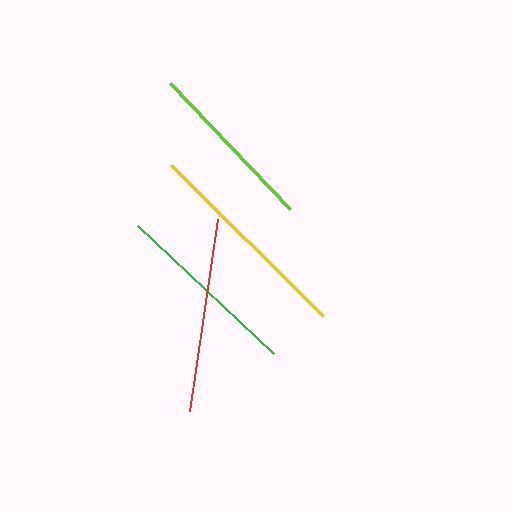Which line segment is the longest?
The yellow line is the longest at approximately 214 pixels.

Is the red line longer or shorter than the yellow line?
The yellow line is longer than the red line.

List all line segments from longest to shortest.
From longest to shortest: yellow, red, green, lime.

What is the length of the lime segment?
The lime segment is approximately 174 pixels long.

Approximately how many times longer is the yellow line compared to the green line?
The yellow line is approximately 1.1 times the length of the green line.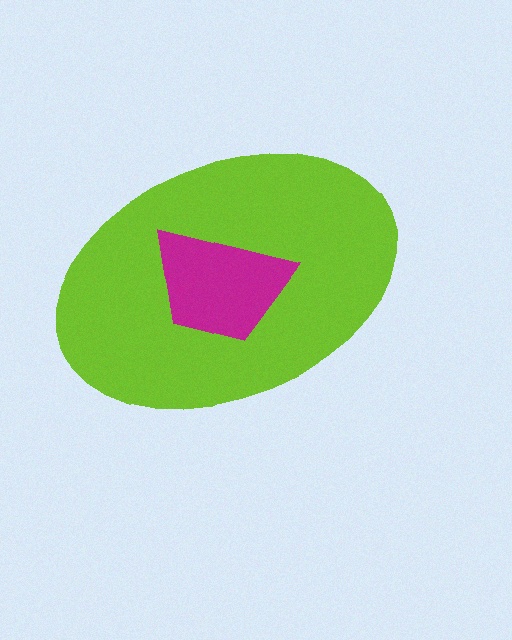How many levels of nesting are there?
2.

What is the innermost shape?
The magenta trapezoid.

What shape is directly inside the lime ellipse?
The magenta trapezoid.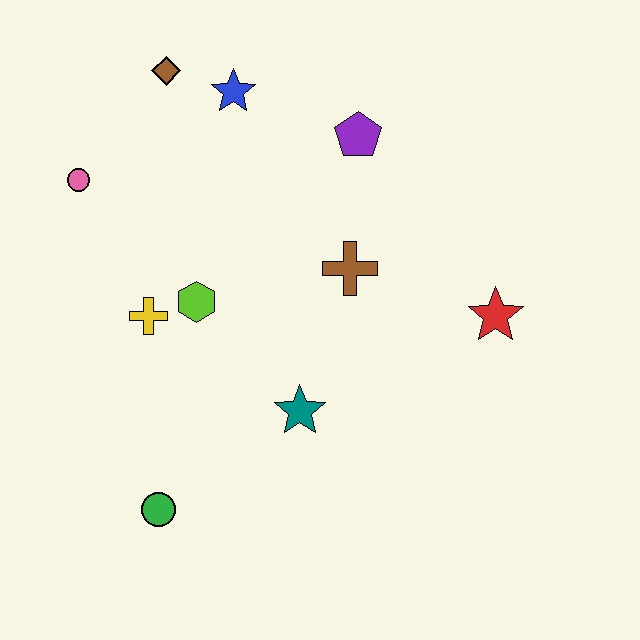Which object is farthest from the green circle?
The brown diamond is farthest from the green circle.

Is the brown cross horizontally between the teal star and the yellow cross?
No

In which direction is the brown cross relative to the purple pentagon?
The brown cross is below the purple pentagon.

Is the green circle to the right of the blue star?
No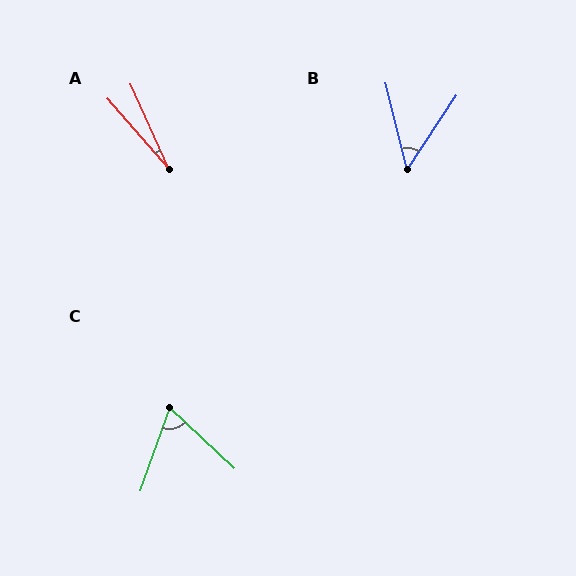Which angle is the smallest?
A, at approximately 16 degrees.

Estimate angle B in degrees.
Approximately 47 degrees.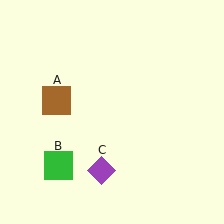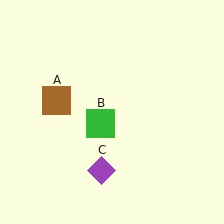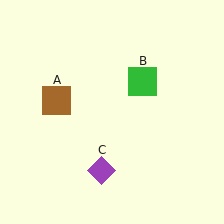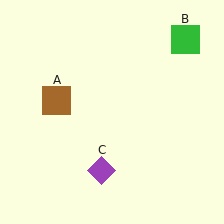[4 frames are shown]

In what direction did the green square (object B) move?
The green square (object B) moved up and to the right.